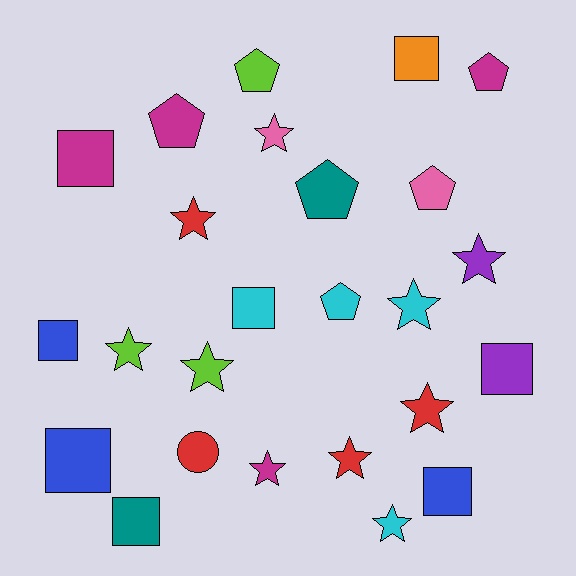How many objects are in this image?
There are 25 objects.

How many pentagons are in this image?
There are 6 pentagons.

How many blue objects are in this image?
There are 3 blue objects.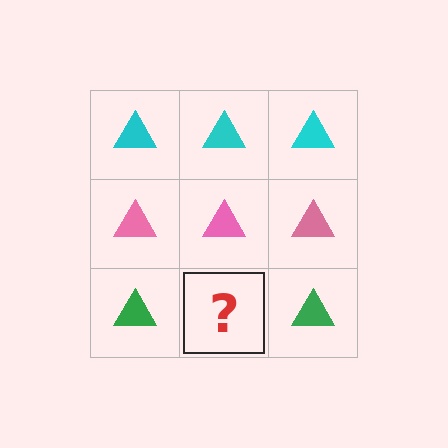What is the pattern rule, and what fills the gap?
The rule is that each row has a consistent color. The gap should be filled with a green triangle.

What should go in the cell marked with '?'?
The missing cell should contain a green triangle.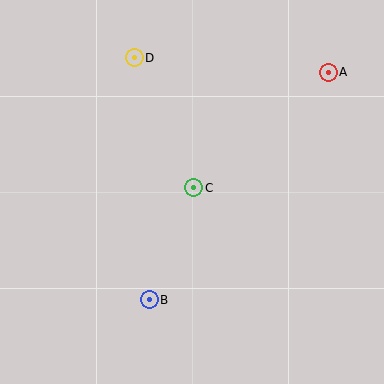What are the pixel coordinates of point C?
Point C is at (194, 188).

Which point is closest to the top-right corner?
Point A is closest to the top-right corner.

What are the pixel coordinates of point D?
Point D is at (134, 58).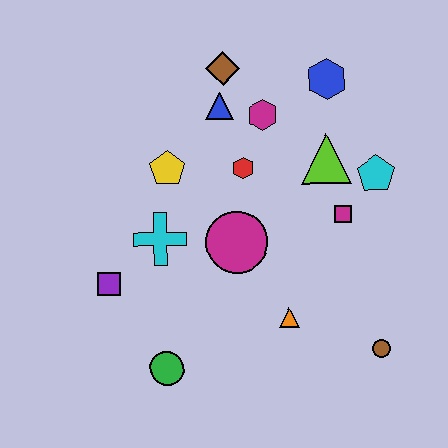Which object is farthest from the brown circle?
The brown diamond is farthest from the brown circle.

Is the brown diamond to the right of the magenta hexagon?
No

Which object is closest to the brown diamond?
The blue triangle is closest to the brown diamond.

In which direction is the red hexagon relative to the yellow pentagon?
The red hexagon is to the right of the yellow pentagon.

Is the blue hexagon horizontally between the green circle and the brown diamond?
No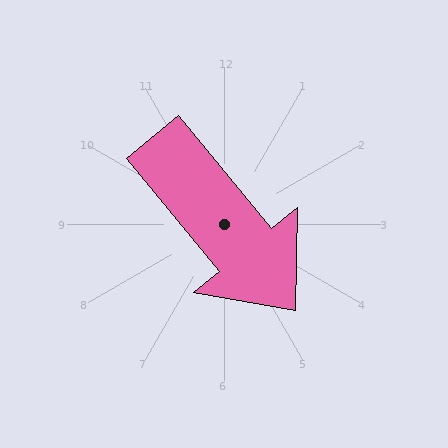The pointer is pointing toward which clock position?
Roughly 5 o'clock.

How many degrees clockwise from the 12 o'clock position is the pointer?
Approximately 141 degrees.